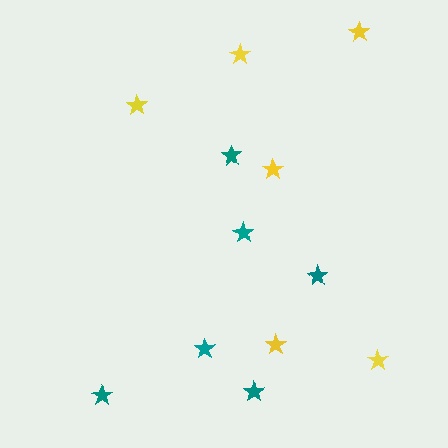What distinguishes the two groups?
There are 2 groups: one group of yellow stars (6) and one group of teal stars (6).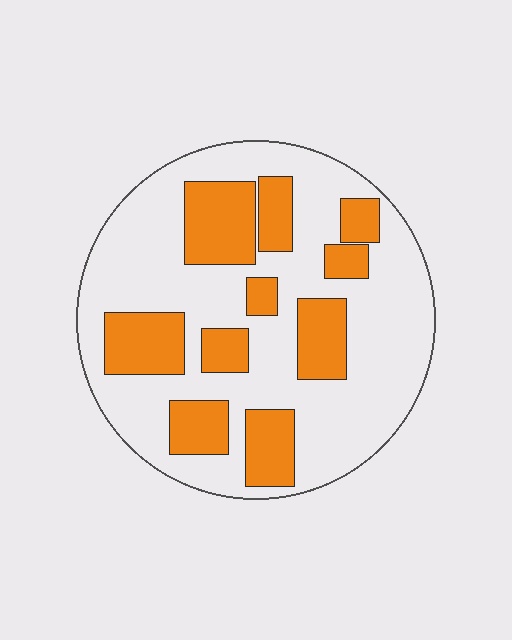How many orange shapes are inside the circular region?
10.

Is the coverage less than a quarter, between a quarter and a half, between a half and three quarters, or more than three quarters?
Between a quarter and a half.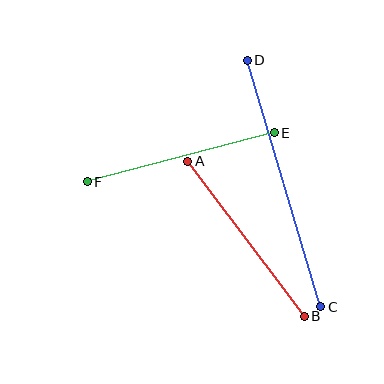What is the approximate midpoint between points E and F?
The midpoint is at approximately (181, 157) pixels.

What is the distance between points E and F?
The distance is approximately 193 pixels.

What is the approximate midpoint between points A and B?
The midpoint is at approximately (246, 239) pixels.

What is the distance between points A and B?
The distance is approximately 194 pixels.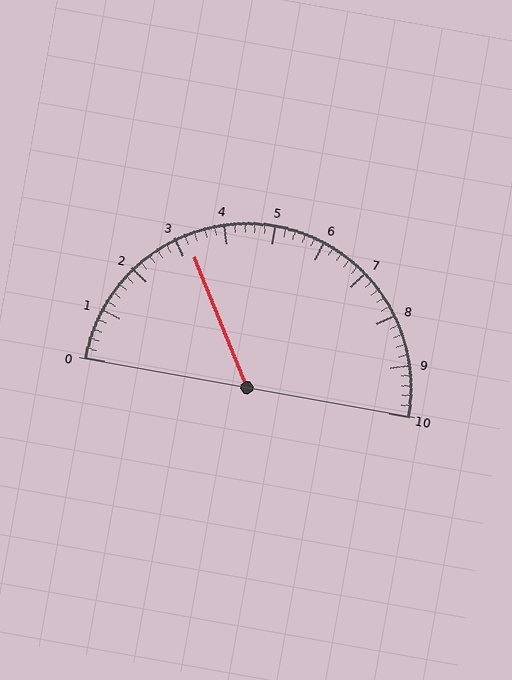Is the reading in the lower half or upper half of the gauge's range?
The reading is in the lower half of the range (0 to 10).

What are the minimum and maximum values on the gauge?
The gauge ranges from 0 to 10.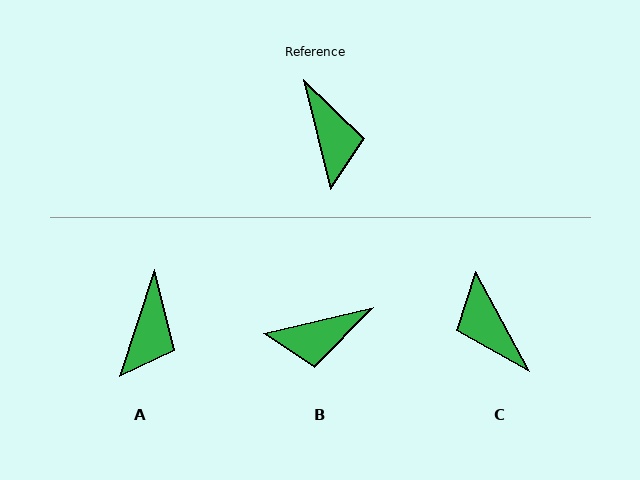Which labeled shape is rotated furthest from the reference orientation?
C, about 166 degrees away.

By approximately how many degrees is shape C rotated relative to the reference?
Approximately 166 degrees clockwise.